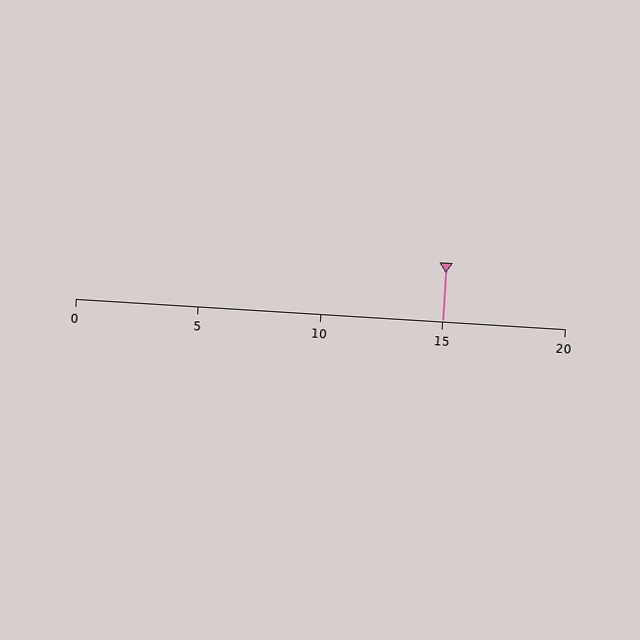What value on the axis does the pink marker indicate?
The marker indicates approximately 15.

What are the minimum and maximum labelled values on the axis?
The axis runs from 0 to 20.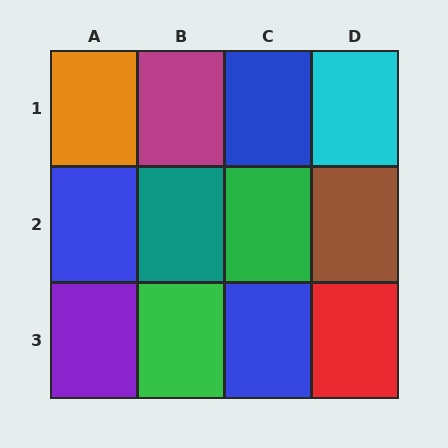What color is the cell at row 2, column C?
Green.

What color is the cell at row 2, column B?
Teal.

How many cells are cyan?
1 cell is cyan.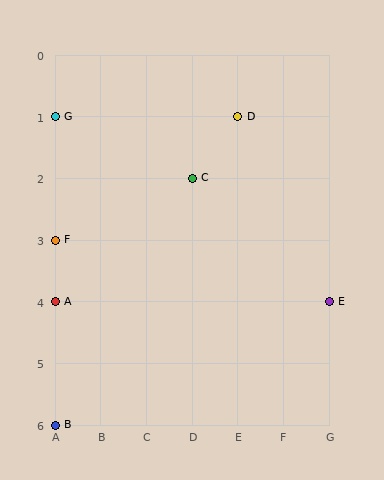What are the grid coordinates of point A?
Point A is at grid coordinates (A, 4).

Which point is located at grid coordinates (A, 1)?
Point G is at (A, 1).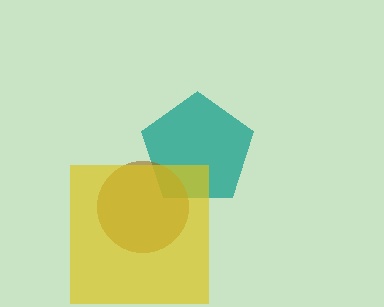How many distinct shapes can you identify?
There are 3 distinct shapes: a teal pentagon, a brown circle, a yellow square.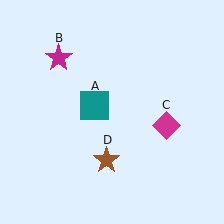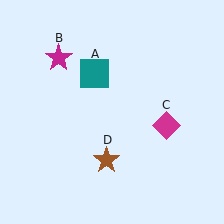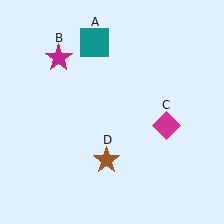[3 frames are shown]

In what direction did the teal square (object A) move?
The teal square (object A) moved up.